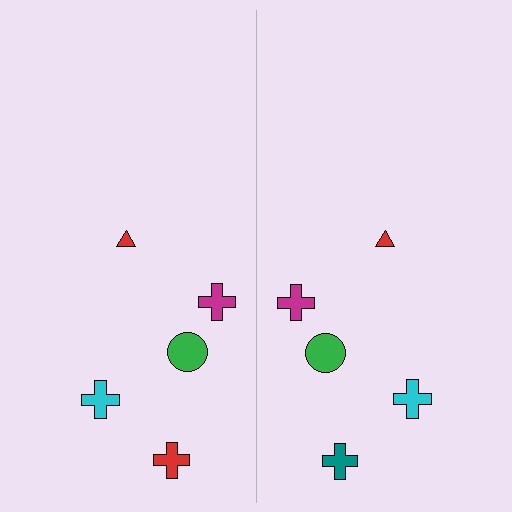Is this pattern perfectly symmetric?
No, the pattern is not perfectly symmetric. The teal cross on the right side breaks the symmetry — its mirror counterpart is red.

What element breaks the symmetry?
The teal cross on the right side breaks the symmetry — its mirror counterpart is red.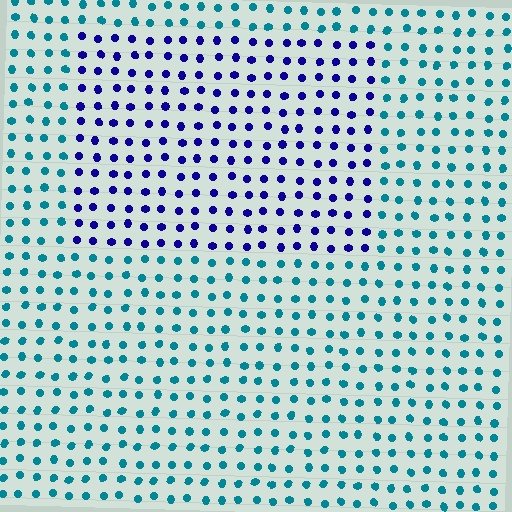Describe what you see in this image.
The image is filled with small teal elements in a uniform arrangement. A rectangle-shaped region is visible where the elements are tinted to a slightly different hue, forming a subtle color boundary.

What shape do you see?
I see a rectangle.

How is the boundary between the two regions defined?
The boundary is defined purely by a slight shift in hue (about 60 degrees). Spacing, size, and orientation are identical on both sides.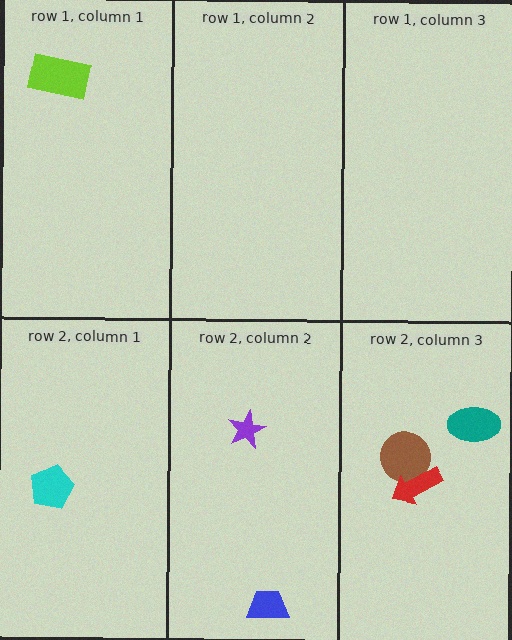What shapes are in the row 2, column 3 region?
The teal ellipse, the brown circle, the red arrow.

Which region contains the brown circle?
The row 2, column 3 region.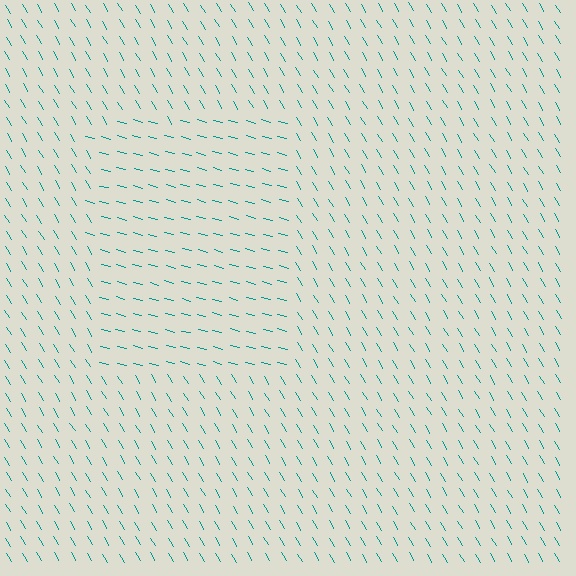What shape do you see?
I see a rectangle.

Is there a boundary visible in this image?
Yes, there is a texture boundary formed by a change in line orientation.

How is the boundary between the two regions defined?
The boundary is defined purely by a change in line orientation (approximately 45 degrees difference). All lines are the same color and thickness.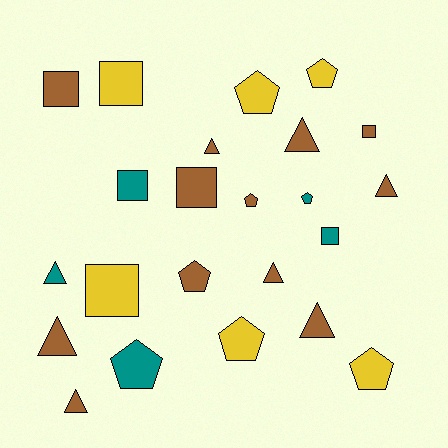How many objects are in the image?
There are 23 objects.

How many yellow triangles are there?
There are no yellow triangles.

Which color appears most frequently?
Brown, with 12 objects.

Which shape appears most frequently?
Triangle, with 8 objects.